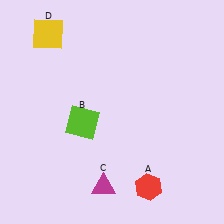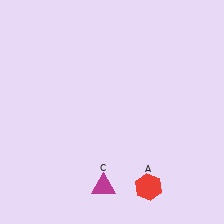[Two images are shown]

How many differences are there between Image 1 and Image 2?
There are 2 differences between the two images.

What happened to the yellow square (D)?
The yellow square (D) was removed in Image 2. It was in the top-left area of Image 1.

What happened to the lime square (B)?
The lime square (B) was removed in Image 2. It was in the bottom-left area of Image 1.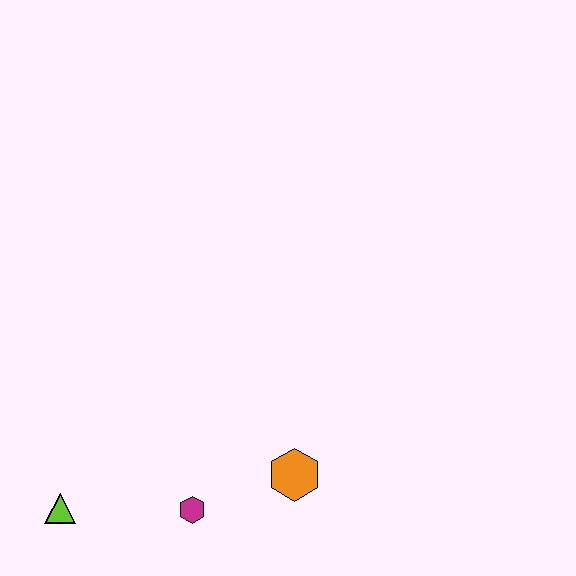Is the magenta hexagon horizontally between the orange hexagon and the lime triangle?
Yes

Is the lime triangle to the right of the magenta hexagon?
No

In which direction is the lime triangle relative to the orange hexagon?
The lime triangle is to the left of the orange hexagon.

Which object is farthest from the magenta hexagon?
The lime triangle is farthest from the magenta hexagon.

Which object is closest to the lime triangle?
The magenta hexagon is closest to the lime triangle.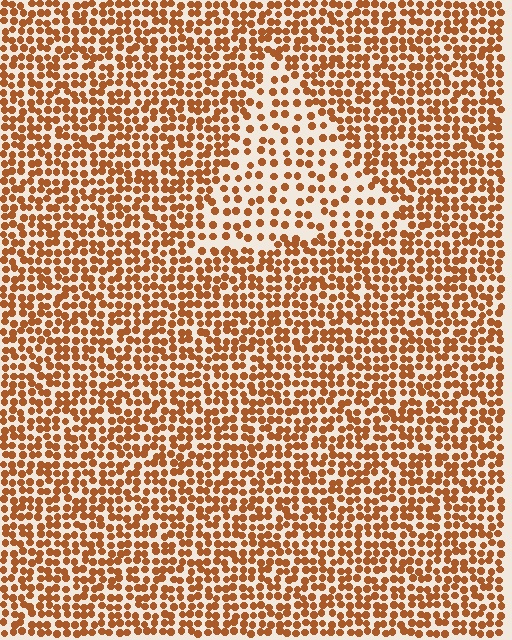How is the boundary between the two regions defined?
The boundary is defined by a change in element density (approximately 1.9x ratio). All elements are the same color, size, and shape.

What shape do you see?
I see a triangle.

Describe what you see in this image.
The image contains small brown elements arranged at two different densities. A triangle-shaped region is visible where the elements are less densely packed than the surrounding area.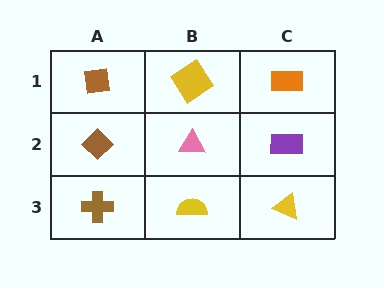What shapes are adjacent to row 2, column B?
A yellow diamond (row 1, column B), a yellow semicircle (row 3, column B), a brown diamond (row 2, column A), a purple rectangle (row 2, column C).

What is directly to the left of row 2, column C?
A pink triangle.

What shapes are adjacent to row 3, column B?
A pink triangle (row 2, column B), a brown cross (row 3, column A), a yellow triangle (row 3, column C).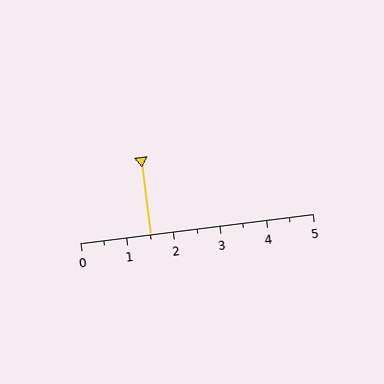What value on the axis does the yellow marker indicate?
The marker indicates approximately 1.5.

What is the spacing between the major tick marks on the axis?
The major ticks are spaced 1 apart.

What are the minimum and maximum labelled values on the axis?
The axis runs from 0 to 5.